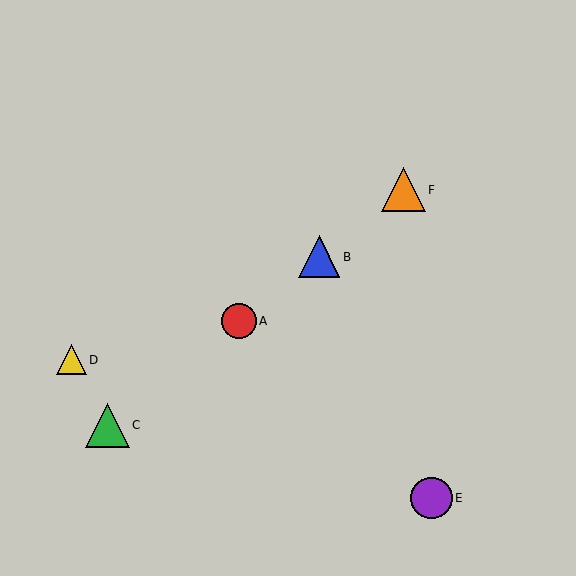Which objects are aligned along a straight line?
Objects A, B, C, F are aligned along a straight line.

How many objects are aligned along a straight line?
4 objects (A, B, C, F) are aligned along a straight line.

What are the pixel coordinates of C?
Object C is at (107, 425).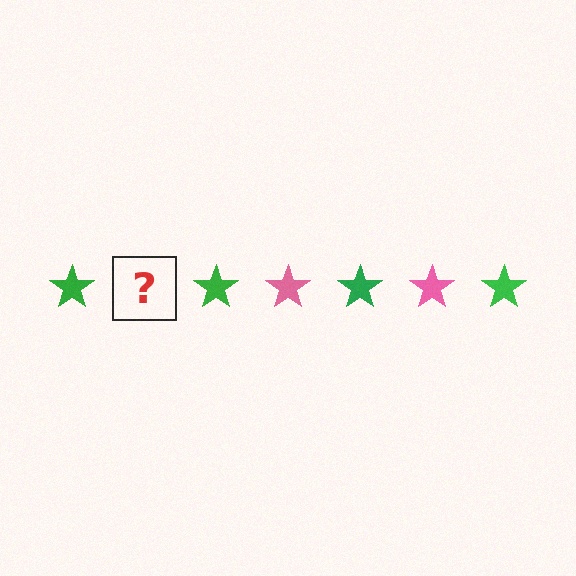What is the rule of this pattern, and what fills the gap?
The rule is that the pattern cycles through green, pink stars. The gap should be filled with a pink star.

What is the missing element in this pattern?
The missing element is a pink star.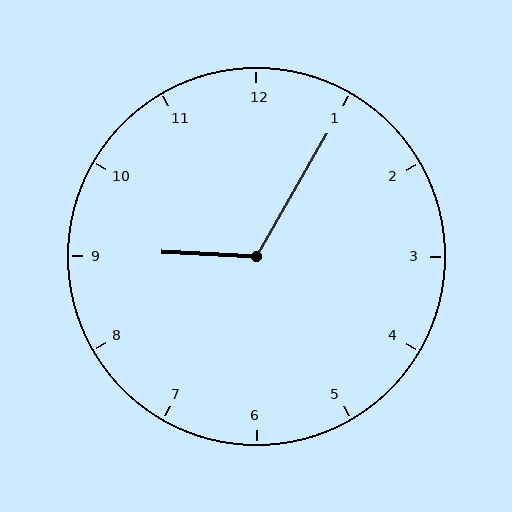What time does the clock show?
9:05.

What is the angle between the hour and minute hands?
Approximately 118 degrees.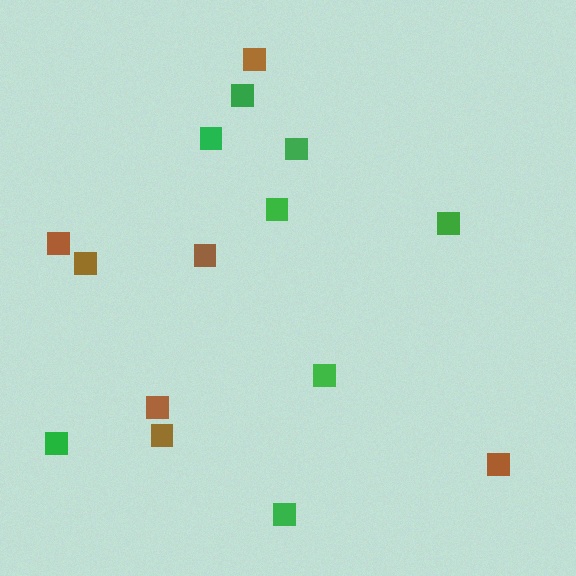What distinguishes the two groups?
There are 2 groups: one group of brown squares (7) and one group of green squares (8).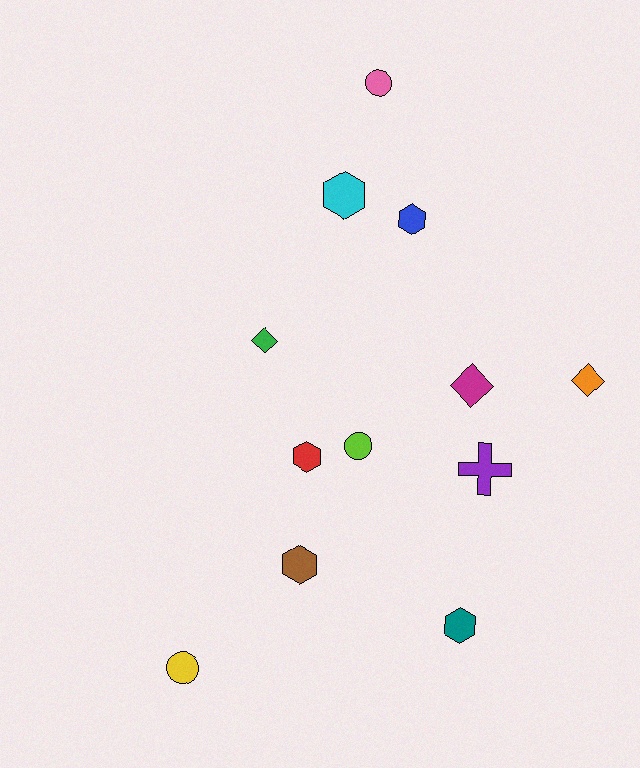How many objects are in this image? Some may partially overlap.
There are 12 objects.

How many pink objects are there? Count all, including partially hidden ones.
There is 1 pink object.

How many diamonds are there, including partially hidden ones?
There are 3 diamonds.